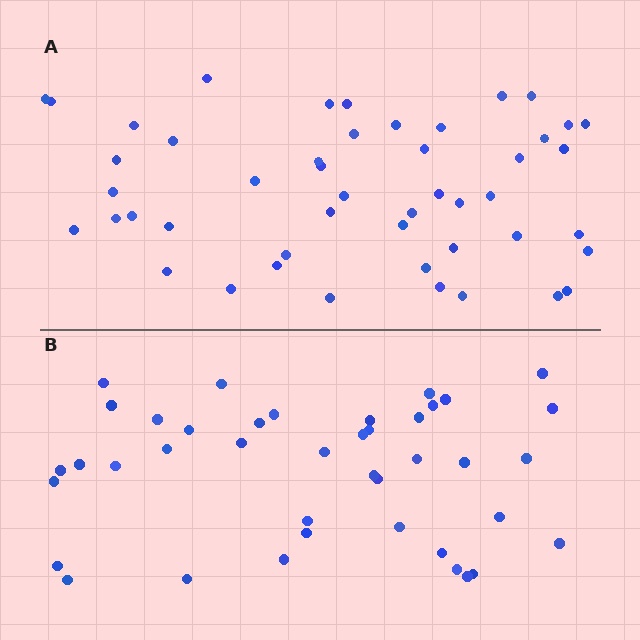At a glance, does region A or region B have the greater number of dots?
Region A (the top region) has more dots.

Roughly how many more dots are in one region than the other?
Region A has roughly 8 or so more dots than region B.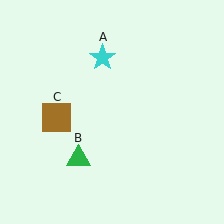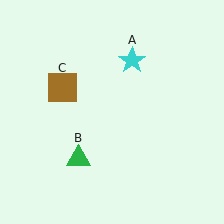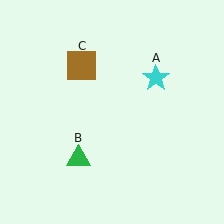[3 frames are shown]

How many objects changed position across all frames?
2 objects changed position: cyan star (object A), brown square (object C).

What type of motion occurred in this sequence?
The cyan star (object A), brown square (object C) rotated clockwise around the center of the scene.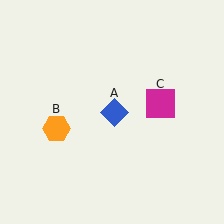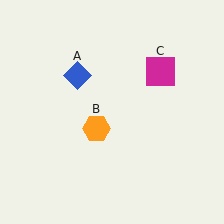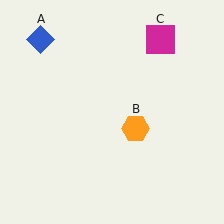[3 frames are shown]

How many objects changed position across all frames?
3 objects changed position: blue diamond (object A), orange hexagon (object B), magenta square (object C).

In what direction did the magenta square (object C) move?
The magenta square (object C) moved up.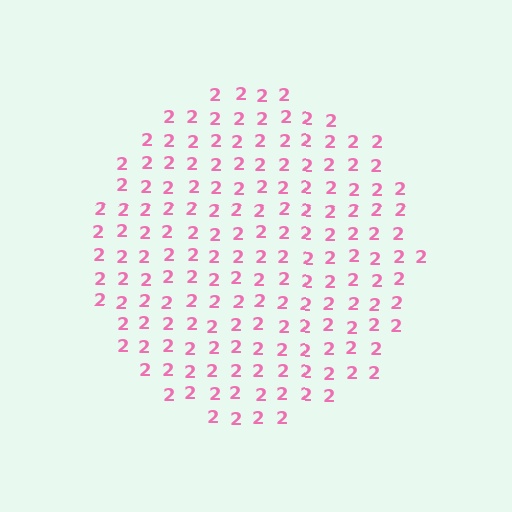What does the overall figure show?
The overall figure shows a circle.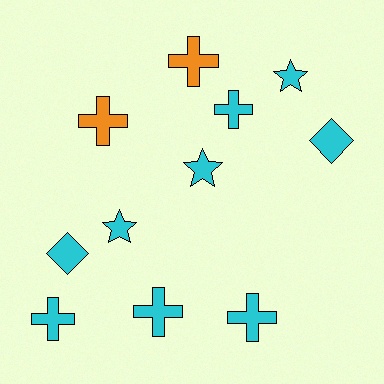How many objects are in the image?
There are 11 objects.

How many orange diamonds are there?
There are no orange diamonds.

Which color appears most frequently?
Cyan, with 9 objects.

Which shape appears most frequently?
Cross, with 6 objects.